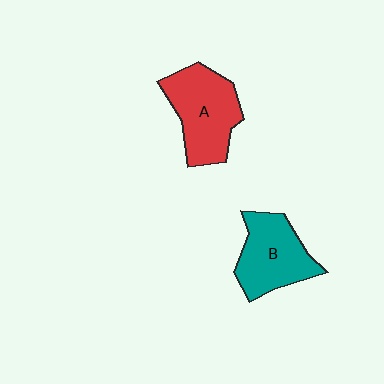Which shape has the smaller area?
Shape B (teal).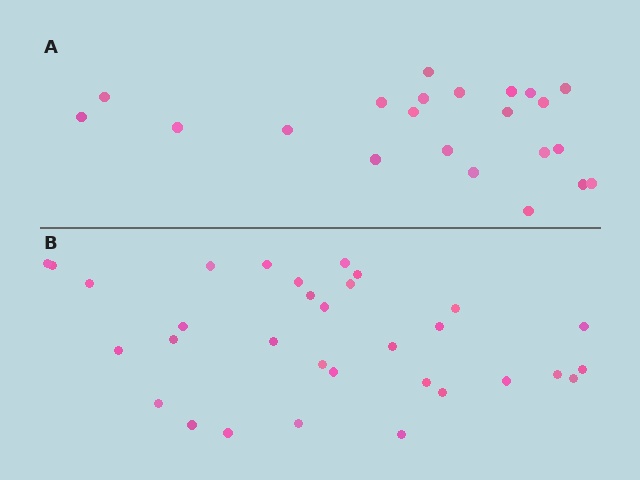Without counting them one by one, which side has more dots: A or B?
Region B (the bottom region) has more dots.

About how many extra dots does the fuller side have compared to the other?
Region B has roughly 10 or so more dots than region A.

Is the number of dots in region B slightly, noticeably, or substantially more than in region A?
Region B has substantially more. The ratio is roughly 1.5 to 1.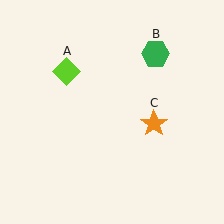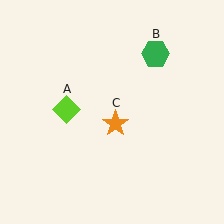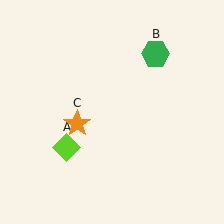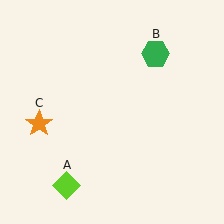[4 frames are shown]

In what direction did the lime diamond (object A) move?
The lime diamond (object A) moved down.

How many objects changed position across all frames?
2 objects changed position: lime diamond (object A), orange star (object C).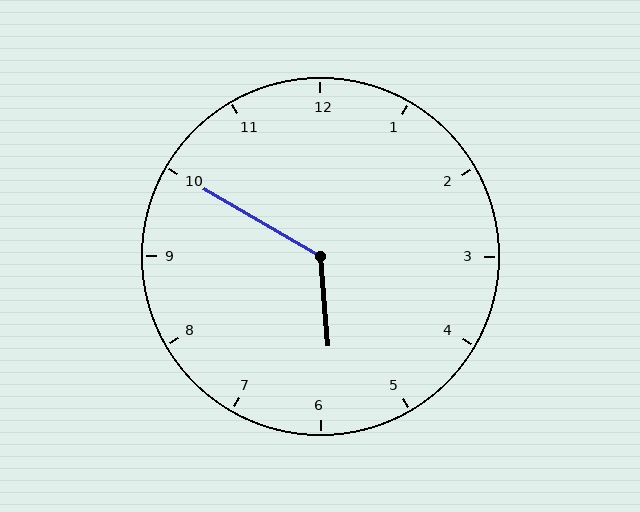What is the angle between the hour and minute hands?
Approximately 125 degrees.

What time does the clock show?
5:50.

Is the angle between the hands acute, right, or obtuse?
It is obtuse.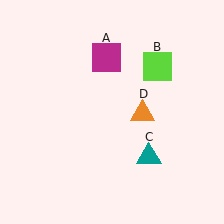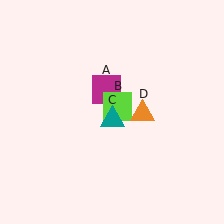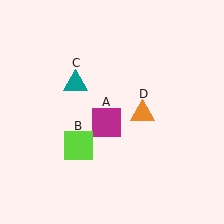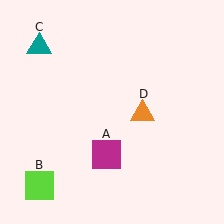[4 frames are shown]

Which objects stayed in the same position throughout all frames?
Orange triangle (object D) remained stationary.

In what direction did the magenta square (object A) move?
The magenta square (object A) moved down.